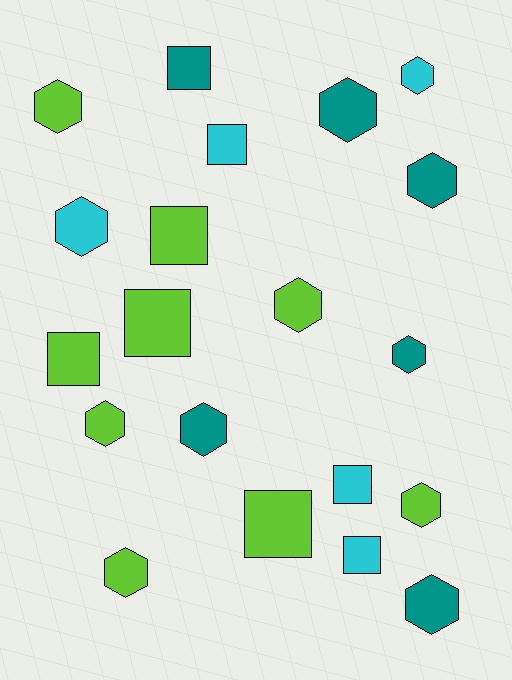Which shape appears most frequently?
Hexagon, with 12 objects.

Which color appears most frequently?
Lime, with 9 objects.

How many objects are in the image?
There are 20 objects.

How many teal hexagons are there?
There are 5 teal hexagons.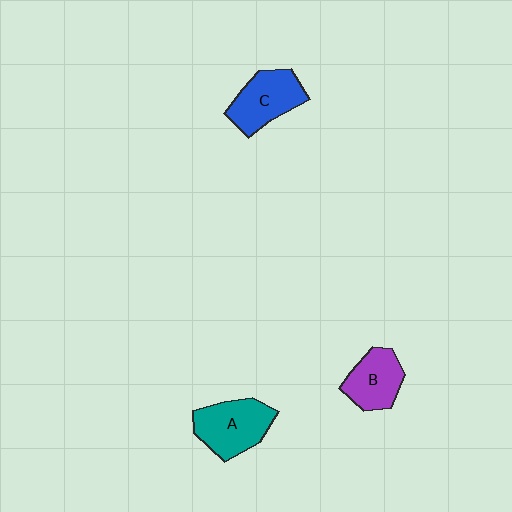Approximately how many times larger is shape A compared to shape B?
Approximately 1.3 times.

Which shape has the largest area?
Shape A (teal).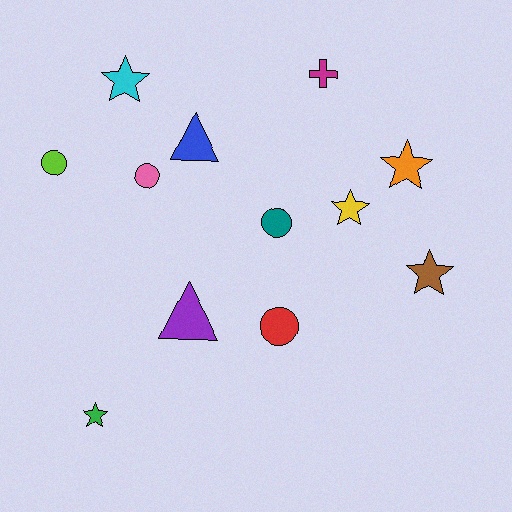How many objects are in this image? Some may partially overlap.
There are 12 objects.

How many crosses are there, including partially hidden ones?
There is 1 cross.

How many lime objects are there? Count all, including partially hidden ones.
There is 1 lime object.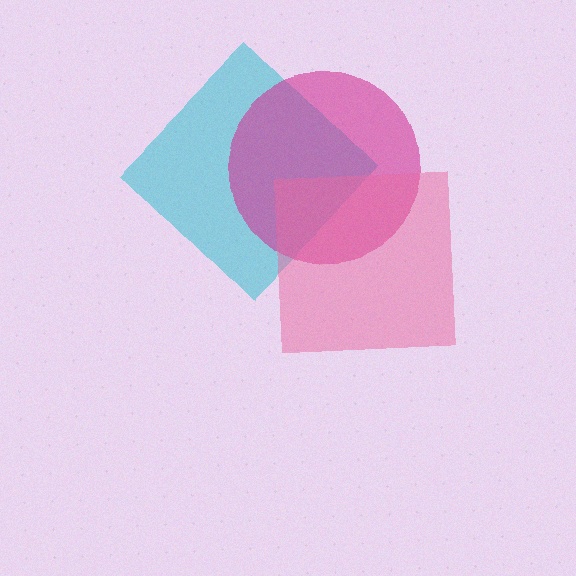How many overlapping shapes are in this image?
There are 3 overlapping shapes in the image.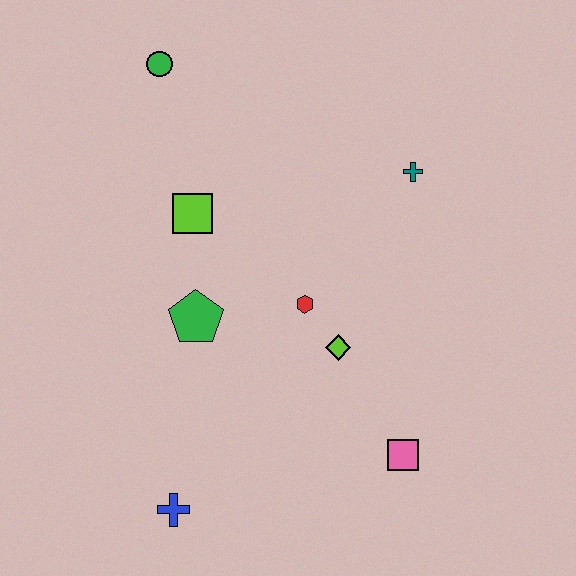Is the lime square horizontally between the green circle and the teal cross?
Yes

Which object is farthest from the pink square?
The green circle is farthest from the pink square.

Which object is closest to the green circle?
The lime square is closest to the green circle.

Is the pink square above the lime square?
No